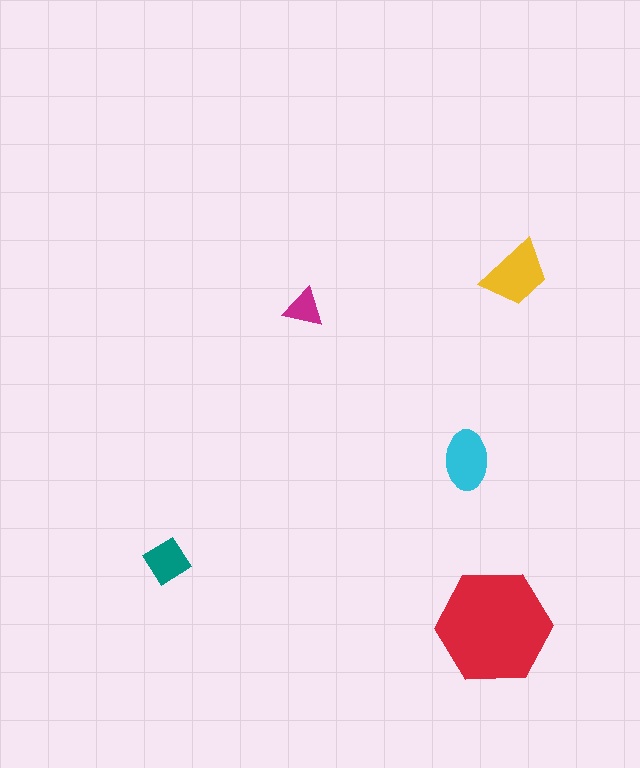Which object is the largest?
The red hexagon.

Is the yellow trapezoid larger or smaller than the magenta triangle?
Larger.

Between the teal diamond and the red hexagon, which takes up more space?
The red hexagon.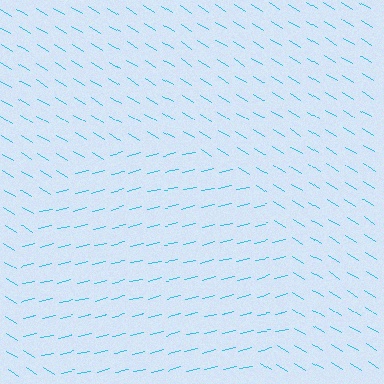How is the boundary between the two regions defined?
The boundary is defined purely by a change in line orientation (approximately 45 degrees difference). All lines are the same color and thickness.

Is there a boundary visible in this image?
Yes, there is a texture boundary formed by a change in line orientation.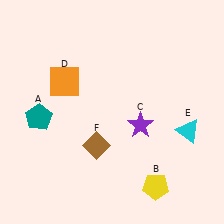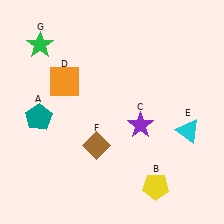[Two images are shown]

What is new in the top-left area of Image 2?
A green star (G) was added in the top-left area of Image 2.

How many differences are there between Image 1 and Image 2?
There is 1 difference between the two images.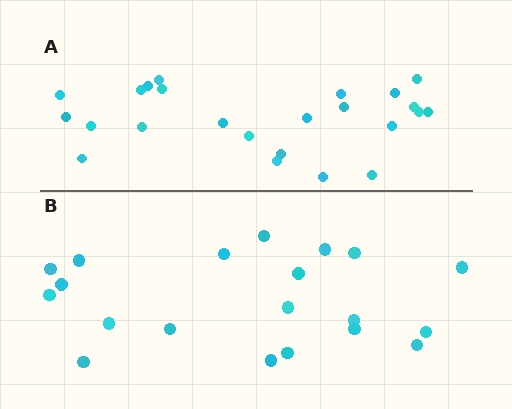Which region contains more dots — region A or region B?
Region A (the top region) has more dots.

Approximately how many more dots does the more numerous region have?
Region A has about 4 more dots than region B.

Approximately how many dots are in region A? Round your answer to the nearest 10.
About 20 dots. (The exact count is 24, which rounds to 20.)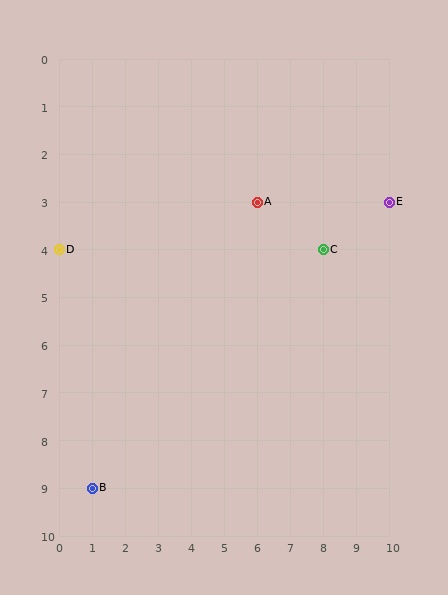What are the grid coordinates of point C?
Point C is at grid coordinates (8, 4).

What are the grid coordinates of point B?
Point B is at grid coordinates (1, 9).